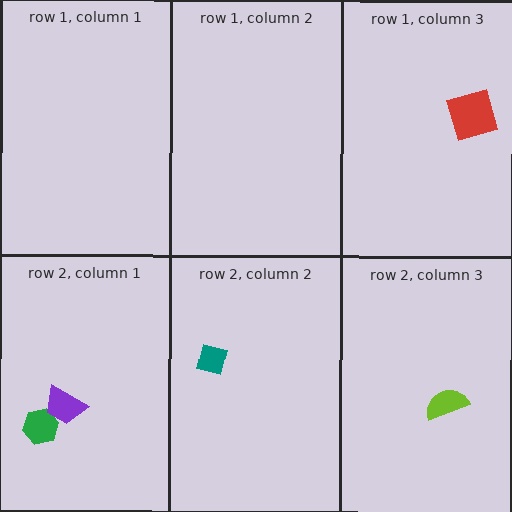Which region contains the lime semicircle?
The row 2, column 3 region.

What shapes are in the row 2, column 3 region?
The lime semicircle.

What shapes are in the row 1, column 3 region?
The red square.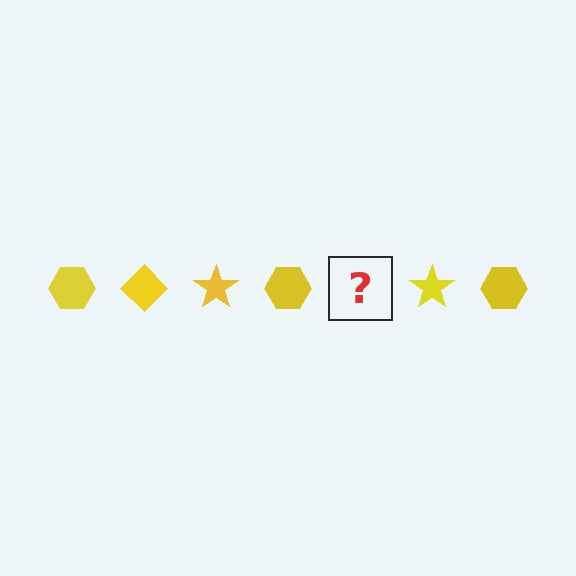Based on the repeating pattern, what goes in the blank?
The blank should be a yellow diamond.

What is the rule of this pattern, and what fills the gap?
The rule is that the pattern cycles through hexagon, diamond, star shapes in yellow. The gap should be filled with a yellow diamond.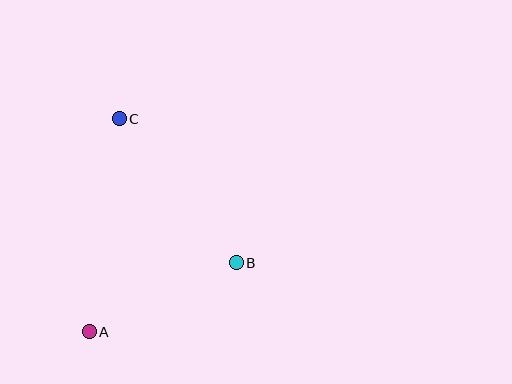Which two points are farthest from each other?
Points A and C are farthest from each other.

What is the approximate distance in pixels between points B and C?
The distance between B and C is approximately 186 pixels.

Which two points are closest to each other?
Points A and B are closest to each other.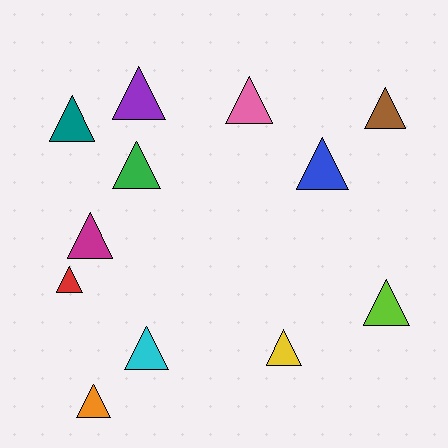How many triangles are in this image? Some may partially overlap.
There are 12 triangles.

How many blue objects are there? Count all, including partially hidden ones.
There is 1 blue object.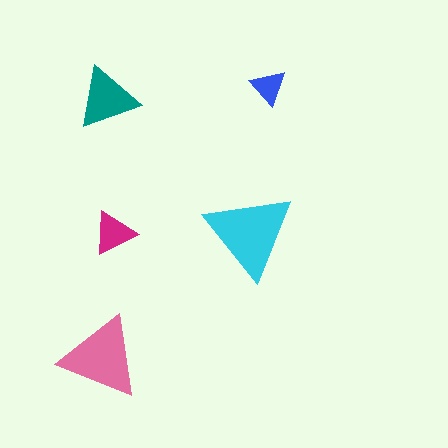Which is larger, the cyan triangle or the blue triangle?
The cyan one.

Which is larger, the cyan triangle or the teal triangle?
The cyan one.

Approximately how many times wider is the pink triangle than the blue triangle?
About 2.5 times wider.